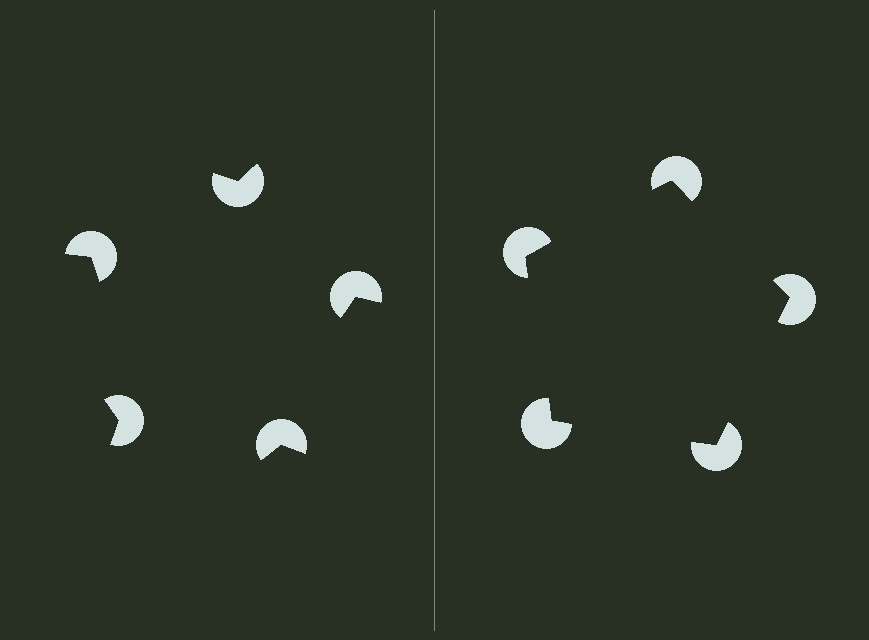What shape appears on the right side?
An illusory pentagon.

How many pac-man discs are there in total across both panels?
10 — 5 on each side.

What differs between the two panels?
The pac-man discs are positioned identically on both sides; only the wedge orientations differ. On the right they align to a pentagon; on the left they are misaligned.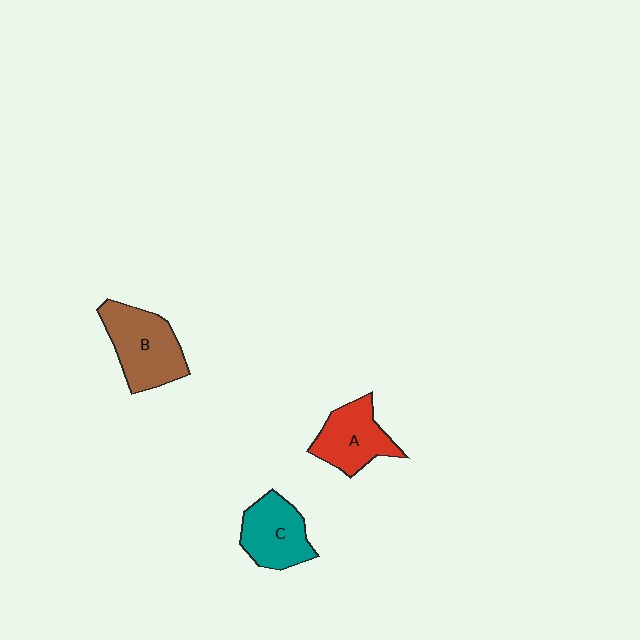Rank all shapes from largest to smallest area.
From largest to smallest: B (brown), C (teal), A (red).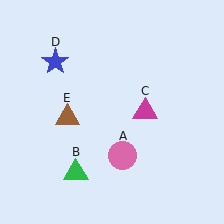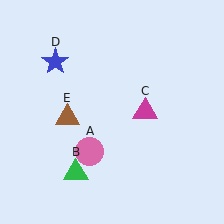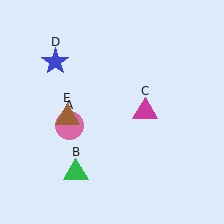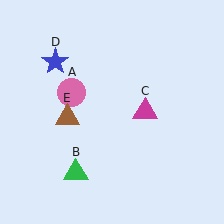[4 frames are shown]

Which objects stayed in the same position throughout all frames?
Green triangle (object B) and magenta triangle (object C) and blue star (object D) and brown triangle (object E) remained stationary.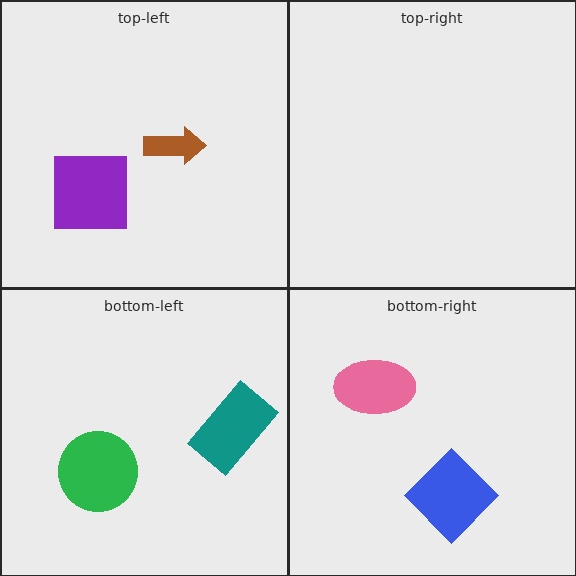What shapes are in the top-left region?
The brown arrow, the purple square.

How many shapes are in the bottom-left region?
2.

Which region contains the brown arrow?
The top-left region.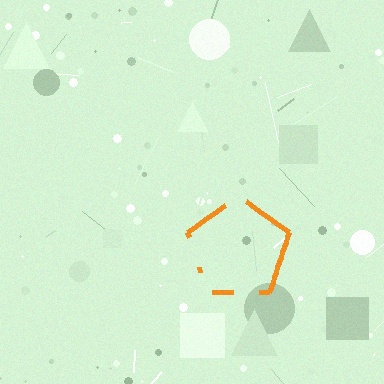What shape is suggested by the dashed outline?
The dashed outline suggests a pentagon.